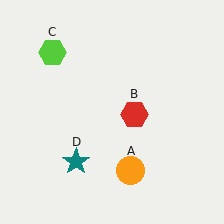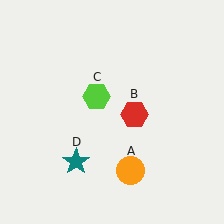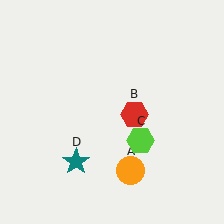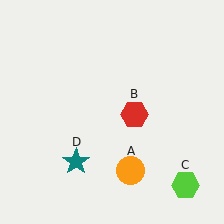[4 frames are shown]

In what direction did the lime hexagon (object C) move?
The lime hexagon (object C) moved down and to the right.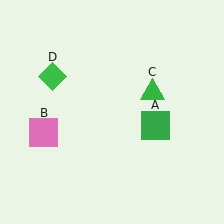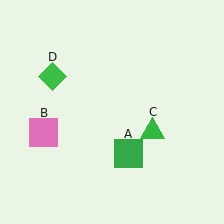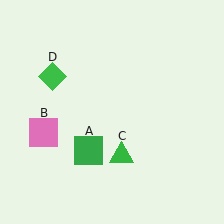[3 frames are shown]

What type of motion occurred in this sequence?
The green square (object A), green triangle (object C) rotated clockwise around the center of the scene.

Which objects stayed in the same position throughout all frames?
Pink square (object B) and green diamond (object D) remained stationary.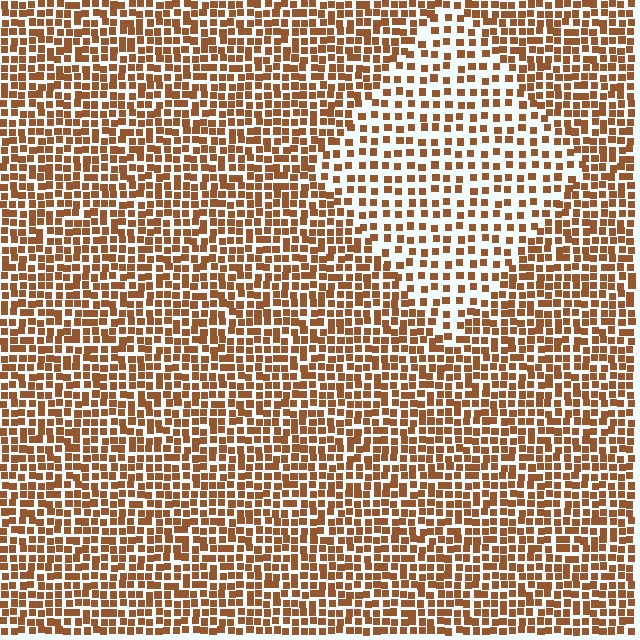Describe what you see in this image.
The image contains small brown elements arranged at two different densities. A diamond-shaped region is visible where the elements are less densely packed than the surrounding area.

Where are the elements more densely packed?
The elements are more densely packed outside the diamond boundary.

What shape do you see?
I see a diamond.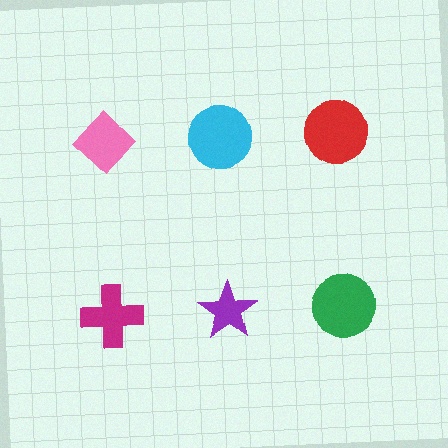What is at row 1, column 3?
A red circle.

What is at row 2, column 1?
A magenta cross.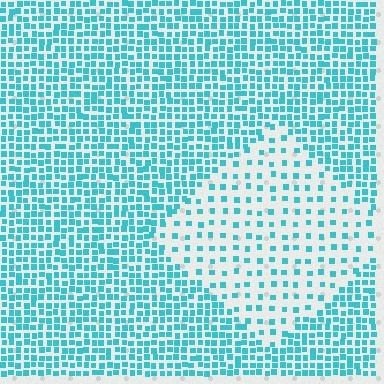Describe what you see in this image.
The image contains small cyan elements arranged at two different densities. A diamond-shaped region is visible where the elements are less densely packed than the surrounding area.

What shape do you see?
I see a diamond.